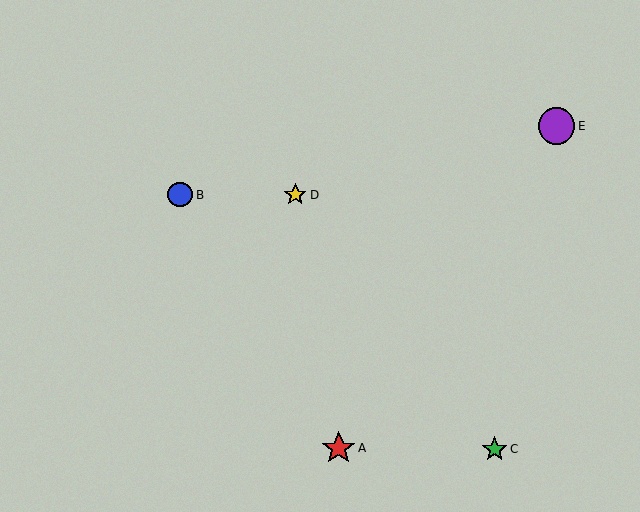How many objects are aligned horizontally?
2 objects (B, D) are aligned horizontally.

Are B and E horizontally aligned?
No, B is at y≈195 and E is at y≈126.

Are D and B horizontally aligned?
Yes, both are at y≈195.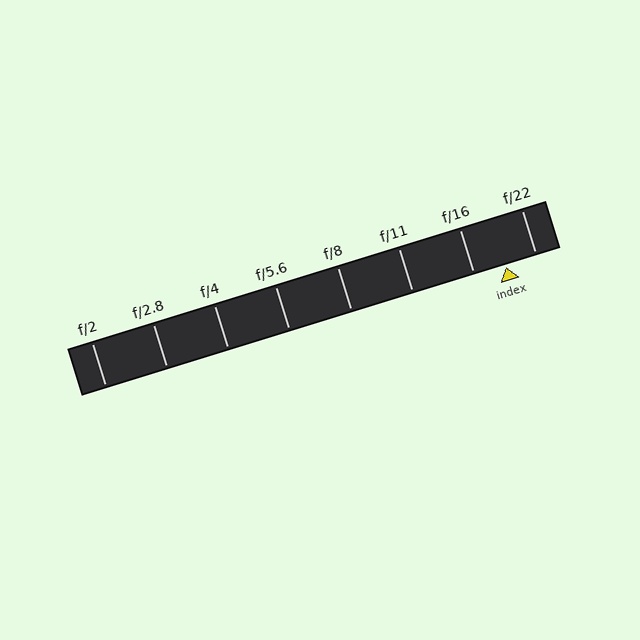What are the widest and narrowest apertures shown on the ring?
The widest aperture shown is f/2 and the narrowest is f/22.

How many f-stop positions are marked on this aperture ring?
There are 8 f-stop positions marked.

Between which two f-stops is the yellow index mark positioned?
The index mark is between f/16 and f/22.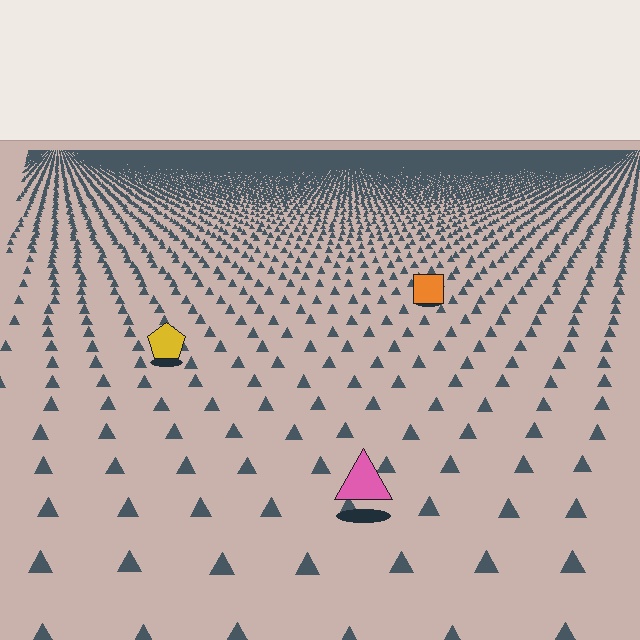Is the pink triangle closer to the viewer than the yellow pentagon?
Yes. The pink triangle is closer — you can tell from the texture gradient: the ground texture is coarser near it.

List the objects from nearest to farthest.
From nearest to farthest: the pink triangle, the yellow pentagon, the orange square.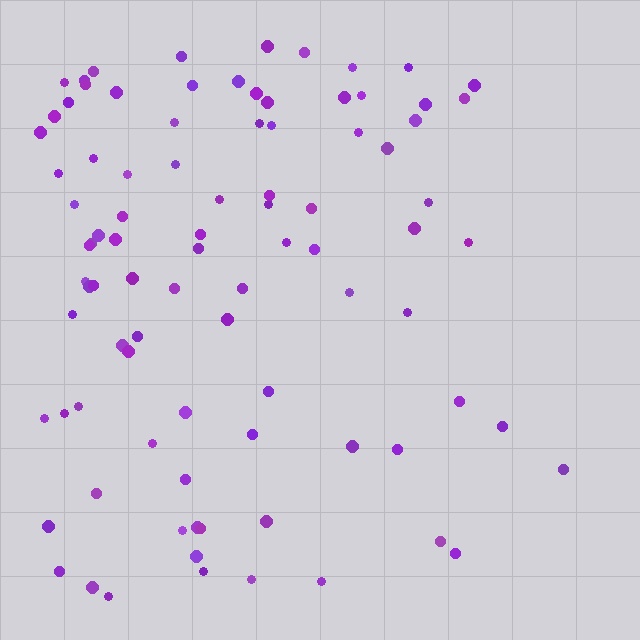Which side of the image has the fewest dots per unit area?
The right.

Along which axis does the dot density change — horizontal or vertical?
Horizontal.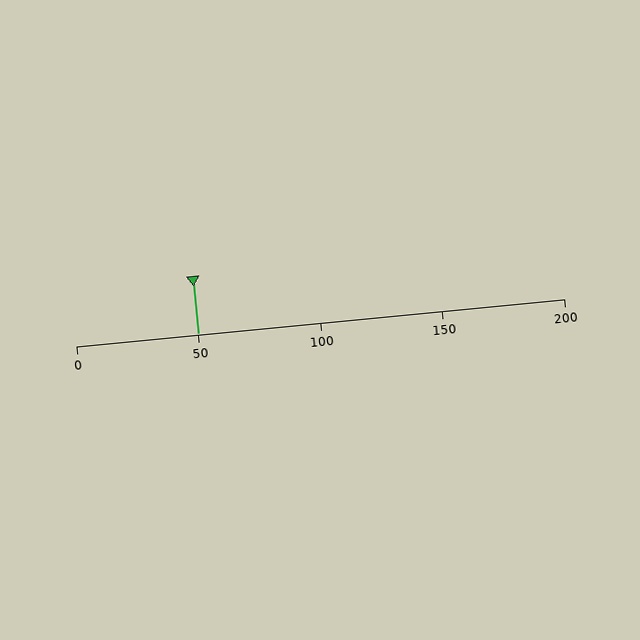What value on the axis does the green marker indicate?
The marker indicates approximately 50.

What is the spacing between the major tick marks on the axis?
The major ticks are spaced 50 apart.